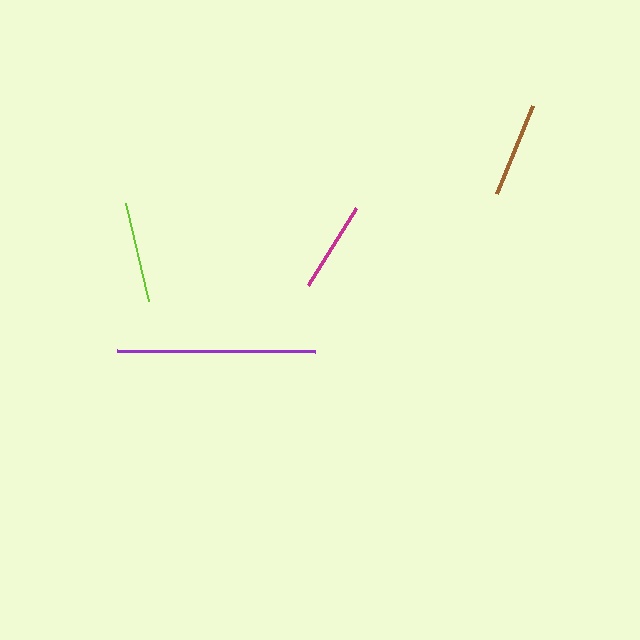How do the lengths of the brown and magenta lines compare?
The brown and magenta lines are approximately the same length.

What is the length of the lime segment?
The lime segment is approximately 100 pixels long.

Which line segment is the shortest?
The magenta line is the shortest at approximately 90 pixels.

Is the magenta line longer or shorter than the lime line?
The lime line is longer than the magenta line.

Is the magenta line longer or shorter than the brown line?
The brown line is longer than the magenta line.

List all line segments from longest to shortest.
From longest to shortest: purple, lime, brown, magenta.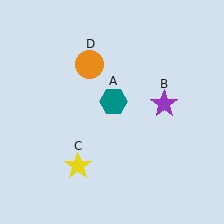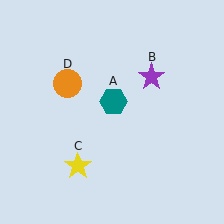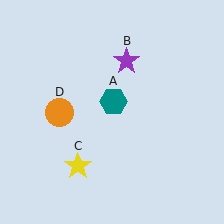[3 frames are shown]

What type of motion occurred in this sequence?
The purple star (object B), orange circle (object D) rotated counterclockwise around the center of the scene.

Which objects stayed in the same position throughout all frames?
Teal hexagon (object A) and yellow star (object C) remained stationary.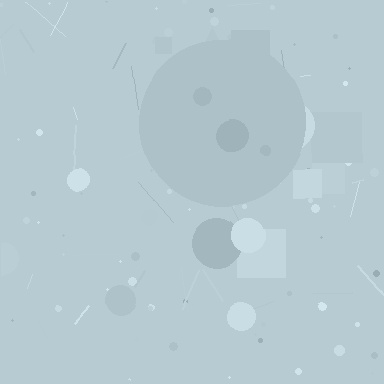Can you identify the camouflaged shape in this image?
The camouflaged shape is a circle.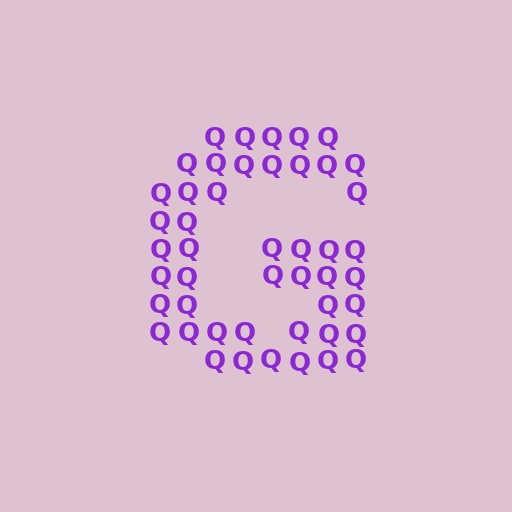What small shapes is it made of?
It is made of small letter Q's.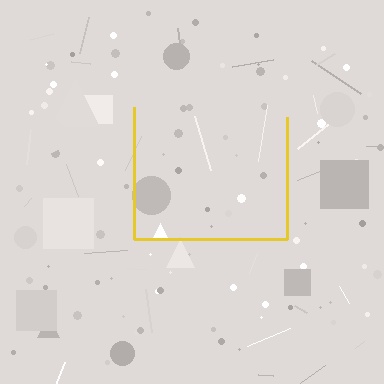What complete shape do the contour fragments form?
The contour fragments form a square.